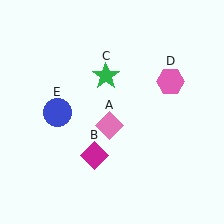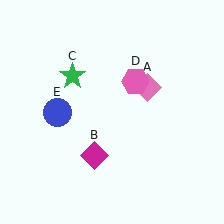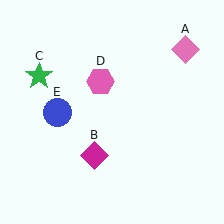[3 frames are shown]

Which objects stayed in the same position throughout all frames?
Magenta diamond (object B) and blue circle (object E) remained stationary.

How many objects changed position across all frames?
3 objects changed position: pink diamond (object A), green star (object C), pink hexagon (object D).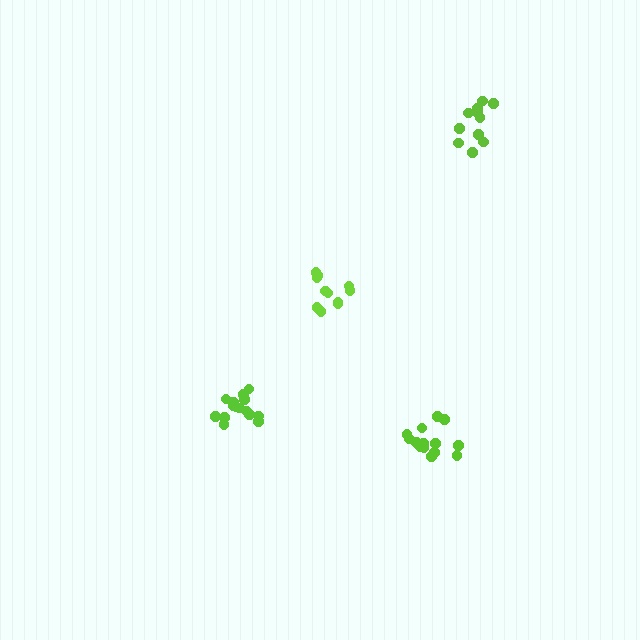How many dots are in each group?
Group 1: 11 dots, Group 2: 14 dots, Group 3: 11 dots, Group 4: 15 dots (51 total).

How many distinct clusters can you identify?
There are 4 distinct clusters.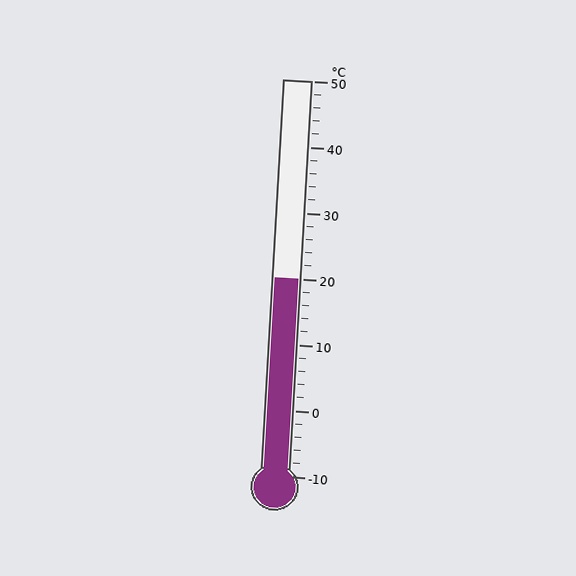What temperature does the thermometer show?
The thermometer shows approximately 20°C.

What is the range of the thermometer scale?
The thermometer scale ranges from -10°C to 50°C.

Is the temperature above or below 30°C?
The temperature is below 30°C.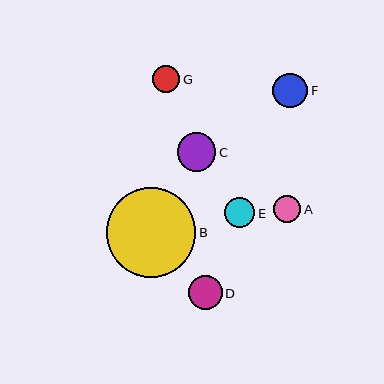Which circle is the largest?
Circle B is the largest with a size of approximately 90 pixels.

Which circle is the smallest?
Circle A is the smallest with a size of approximately 27 pixels.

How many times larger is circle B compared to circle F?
Circle B is approximately 2.6 times the size of circle F.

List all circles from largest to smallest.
From largest to smallest: B, C, F, D, E, G, A.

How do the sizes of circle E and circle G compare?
Circle E and circle G are approximately the same size.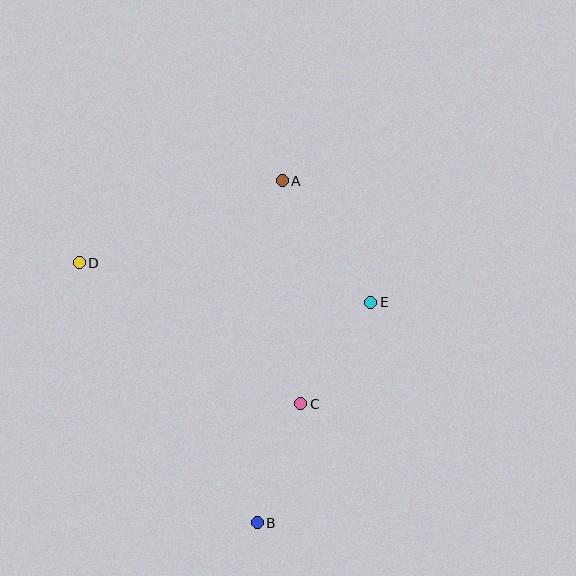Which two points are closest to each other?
Points C and E are closest to each other.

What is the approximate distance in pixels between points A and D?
The distance between A and D is approximately 219 pixels.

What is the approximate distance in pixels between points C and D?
The distance between C and D is approximately 263 pixels.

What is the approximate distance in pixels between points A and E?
The distance between A and E is approximately 151 pixels.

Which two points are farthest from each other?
Points A and B are farthest from each other.